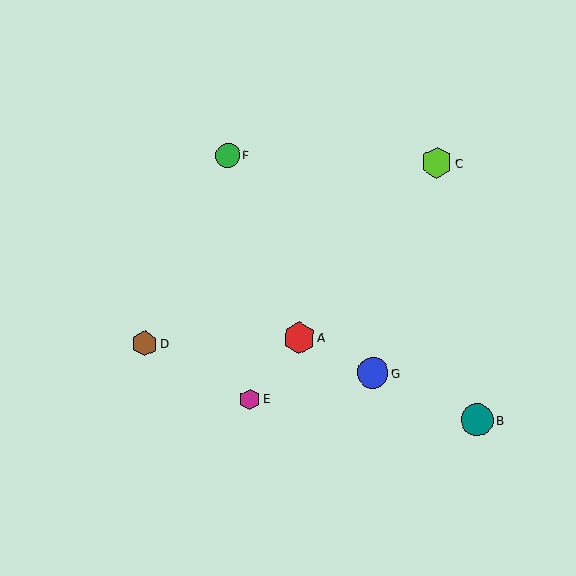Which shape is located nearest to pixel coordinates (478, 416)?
The teal circle (labeled B) at (477, 420) is nearest to that location.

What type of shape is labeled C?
Shape C is a lime hexagon.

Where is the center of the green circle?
The center of the green circle is at (228, 155).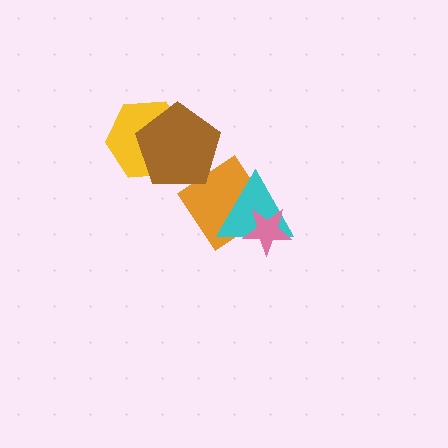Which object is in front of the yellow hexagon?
The brown pentagon is in front of the yellow hexagon.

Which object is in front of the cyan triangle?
The pink star is in front of the cyan triangle.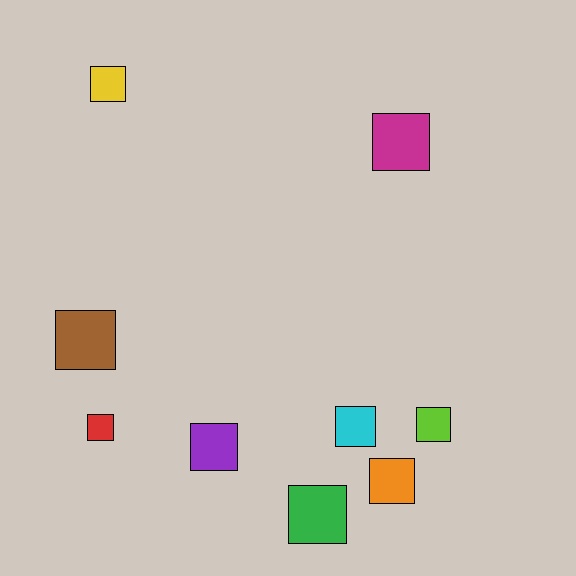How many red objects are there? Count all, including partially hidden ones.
There is 1 red object.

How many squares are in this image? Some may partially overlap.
There are 9 squares.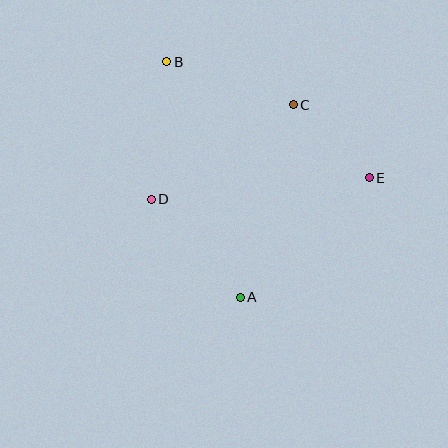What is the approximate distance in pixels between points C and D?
The distance between C and D is approximately 170 pixels.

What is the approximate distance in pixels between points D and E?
The distance between D and E is approximately 219 pixels.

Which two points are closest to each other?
Points C and E are closest to each other.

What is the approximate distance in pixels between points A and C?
The distance between A and C is approximately 200 pixels.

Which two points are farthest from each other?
Points A and B are farthest from each other.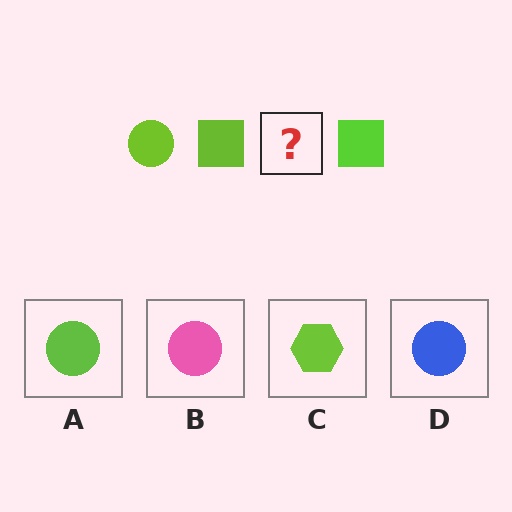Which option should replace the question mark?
Option A.